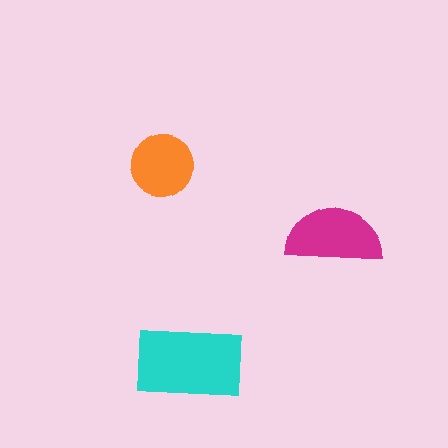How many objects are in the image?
There are 3 objects in the image.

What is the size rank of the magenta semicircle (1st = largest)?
2nd.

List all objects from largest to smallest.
The cyan rectangle, the magenta semicircle, the orange circle.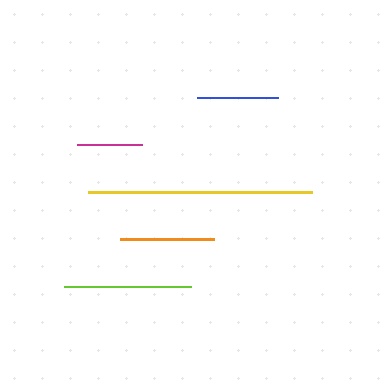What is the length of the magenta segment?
The magenta segment is approximately 65 pixels long.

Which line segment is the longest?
The yellow line is the longest at approximately 224 pixels.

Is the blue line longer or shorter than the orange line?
The orange line is longer than the blue line.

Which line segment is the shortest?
The magenta line is the shortest at approximately 65 pixels.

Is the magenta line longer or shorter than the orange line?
The orange line is longer than the magenta line.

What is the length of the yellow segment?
The yellow segment is approximately 224 pixels long.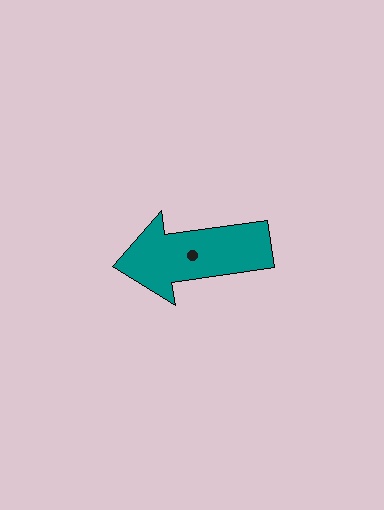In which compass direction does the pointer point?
West.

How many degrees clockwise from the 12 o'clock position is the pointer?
Approximately 262 degrees.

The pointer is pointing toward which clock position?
Roughly 9 o'clock.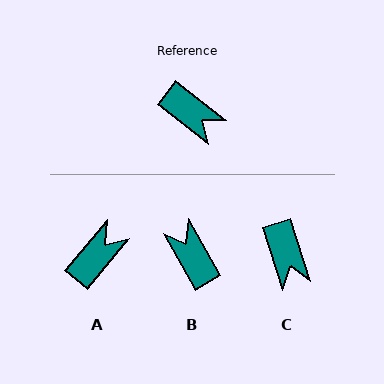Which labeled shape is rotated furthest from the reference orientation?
B, about 157 degrees away.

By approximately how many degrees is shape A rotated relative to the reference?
Approximately 87 degrees counter-clockwise.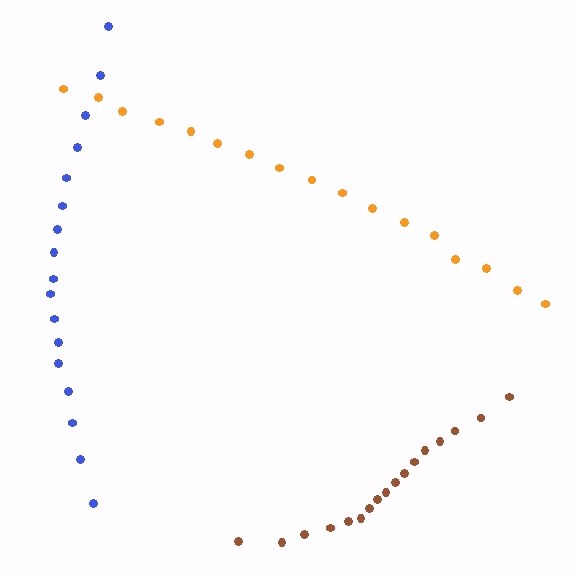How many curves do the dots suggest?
There are 3 distinct paths.